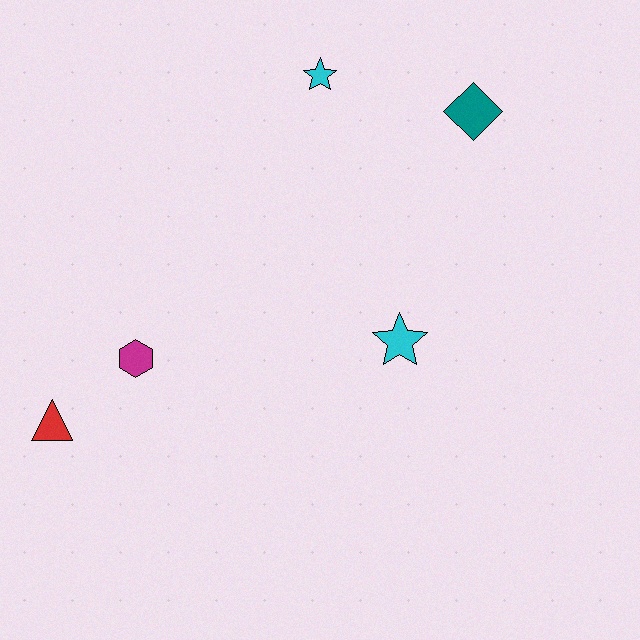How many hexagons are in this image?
There is 1 hexagon.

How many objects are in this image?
There are 5 objects.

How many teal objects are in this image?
There is 1 teal object.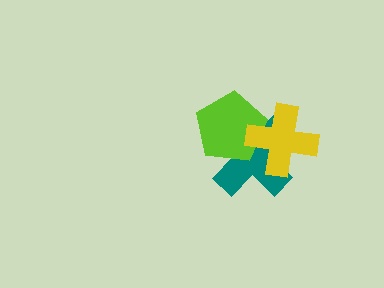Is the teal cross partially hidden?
Yes, it is partially covered by another shape.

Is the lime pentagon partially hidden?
Yes, it is partially covered by another shape.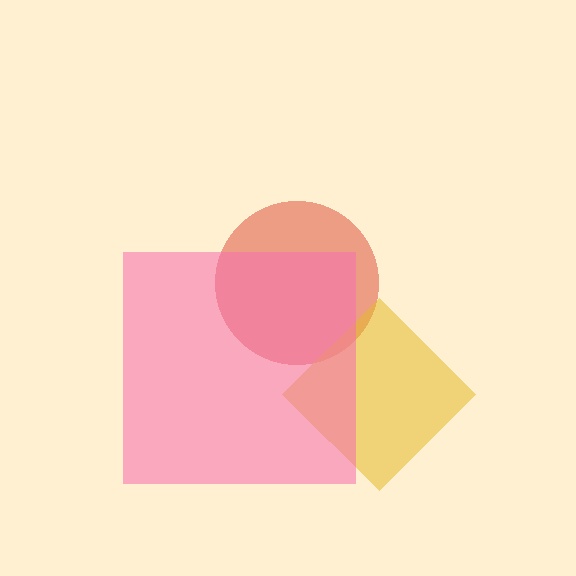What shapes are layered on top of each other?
The layered shapes are: a red circle, a yellow diamond, a pink square.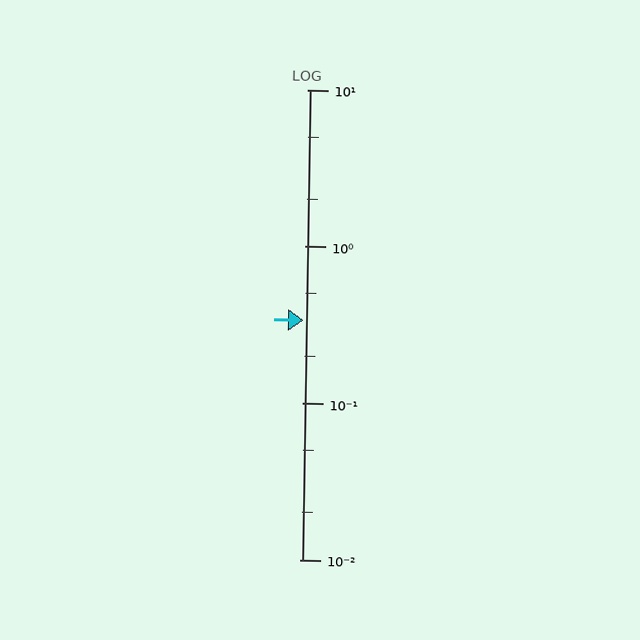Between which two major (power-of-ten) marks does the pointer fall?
The pointer is between 0.1 and 1.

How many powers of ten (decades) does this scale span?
The scale spans 3 decades, from 0.01 to 10.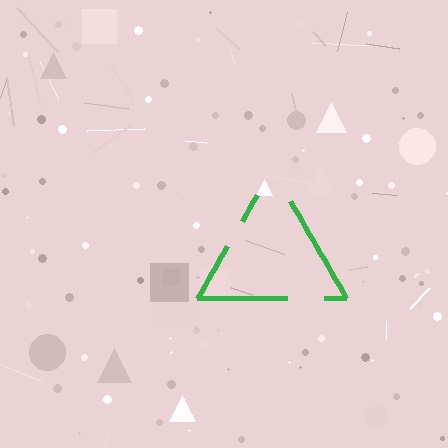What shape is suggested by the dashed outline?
The dashed outline suggests a triangle.